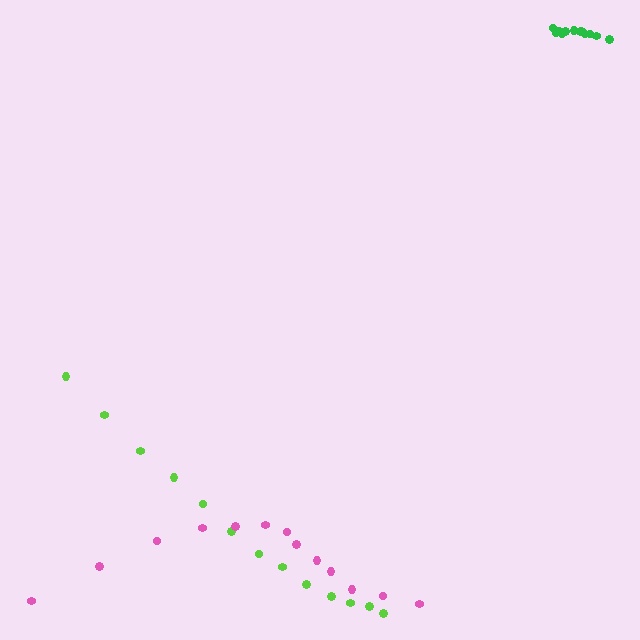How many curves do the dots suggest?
There are 3 distinct paths.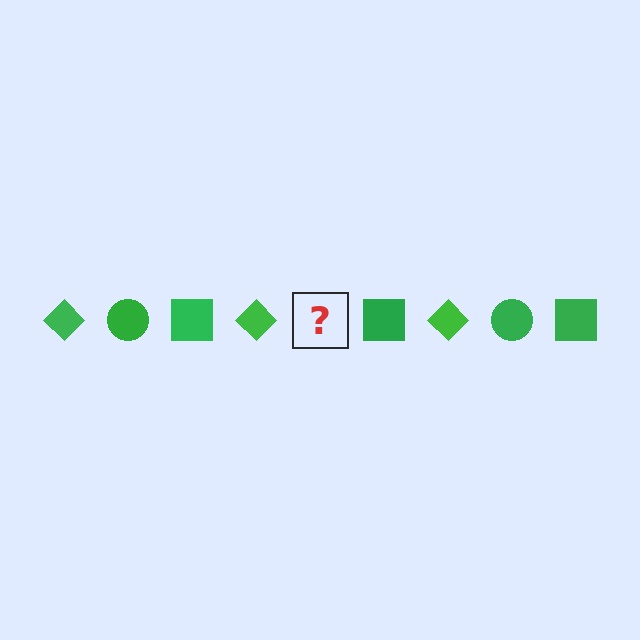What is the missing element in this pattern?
The missing element is a green circle.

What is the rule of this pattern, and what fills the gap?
The rule is that the pattern cycles through diamond, circle, square shapes in green. The gap should be filled with a green circle.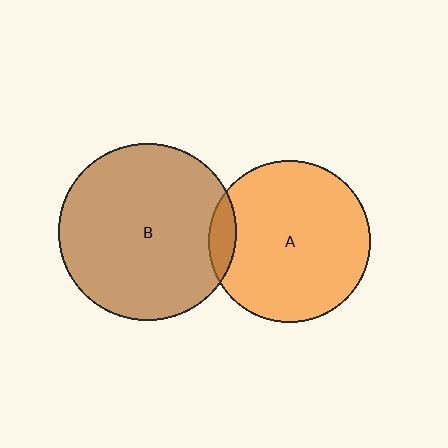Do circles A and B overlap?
Yes.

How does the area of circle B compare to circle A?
Approximately 1.2 times.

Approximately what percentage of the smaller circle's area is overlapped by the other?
Approximately 10%.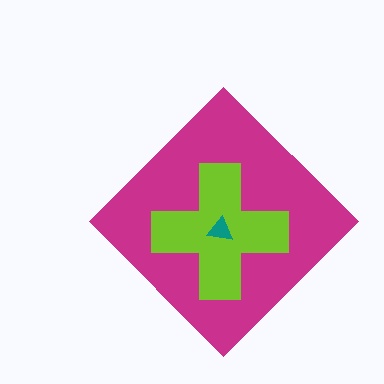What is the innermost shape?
The teal triangle.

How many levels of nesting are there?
3.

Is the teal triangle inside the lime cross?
Yes.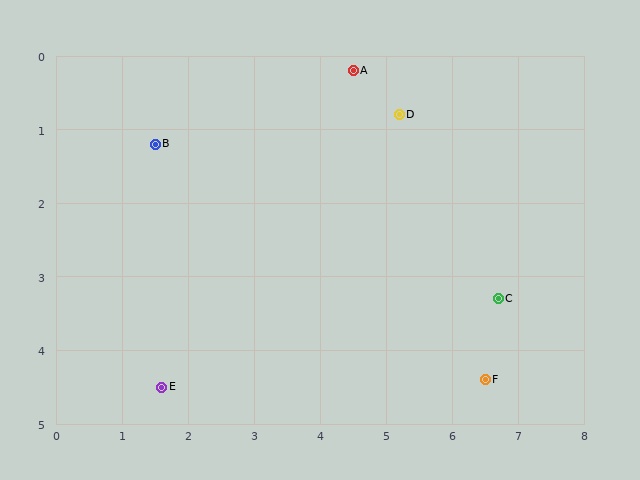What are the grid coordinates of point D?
Point D is at approximately (5.2, 0.8).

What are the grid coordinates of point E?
Point E is at approximately (1.6, 4.5).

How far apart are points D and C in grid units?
Points D and C are about 2.9 grid units apart.